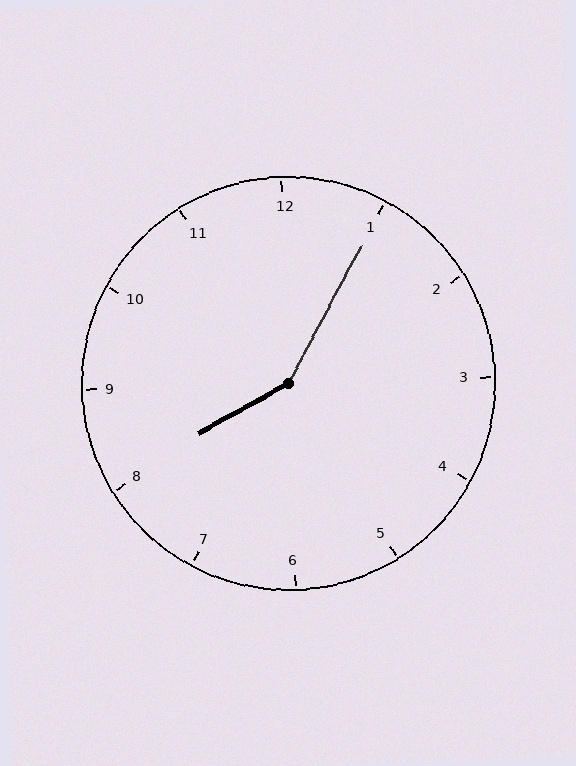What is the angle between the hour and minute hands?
Approximately 148 degrees.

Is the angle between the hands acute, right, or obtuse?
It is obtuse.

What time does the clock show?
8:05.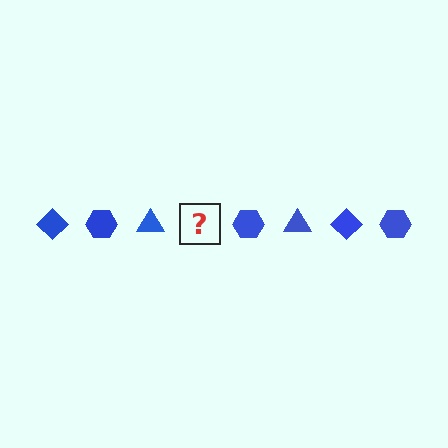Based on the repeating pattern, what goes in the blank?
The blank should be a blue diamond.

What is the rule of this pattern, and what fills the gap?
The rule is that the pattern cycles through diamond, hexagon, triangle shapes in blue. The gap should be filled with a blue diamond.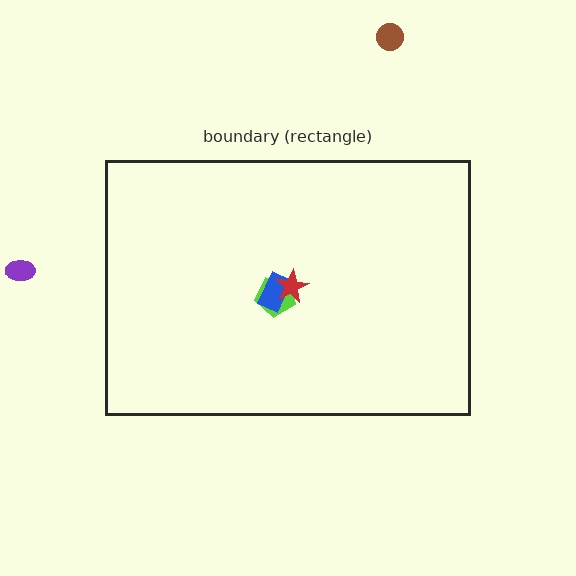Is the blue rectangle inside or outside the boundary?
Inside.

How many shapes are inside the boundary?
3 inside, 2 outside.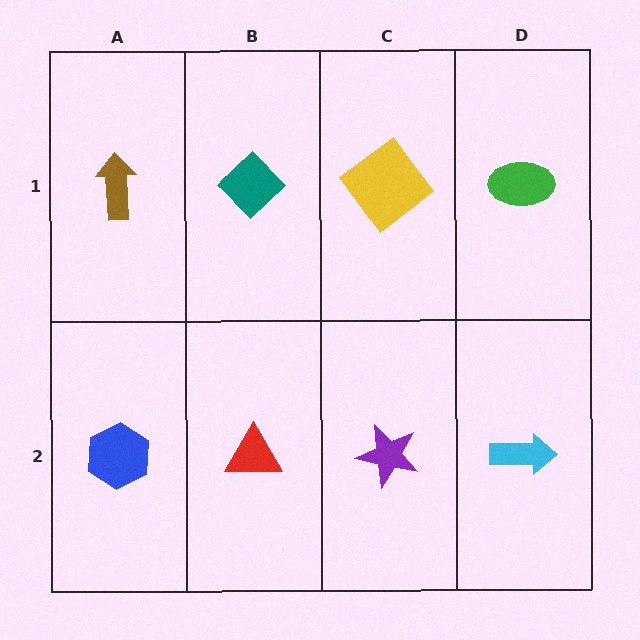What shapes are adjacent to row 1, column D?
A cyan arrow (row 2, column D), a yellow diamond (row 1, column C).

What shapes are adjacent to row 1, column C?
A purple star (row 2, column C), a teal diamond (row 1, column B), a green ellipse (row 1, column D).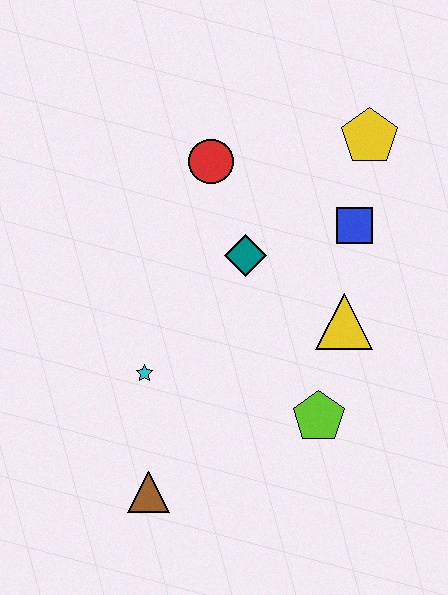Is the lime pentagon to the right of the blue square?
No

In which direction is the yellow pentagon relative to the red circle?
The yellow pentagon is to the right of the red circle.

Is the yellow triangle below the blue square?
Yes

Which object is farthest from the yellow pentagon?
The brown triangle is farthest from the yellow pentagon.